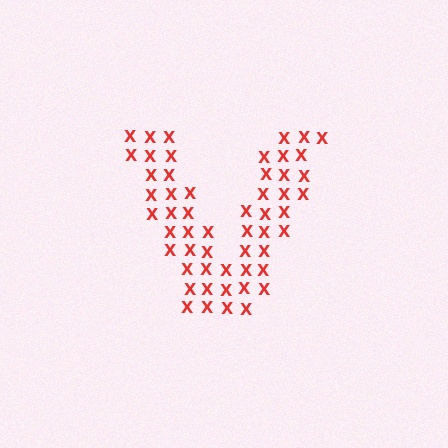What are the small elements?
The small elements are letter X's.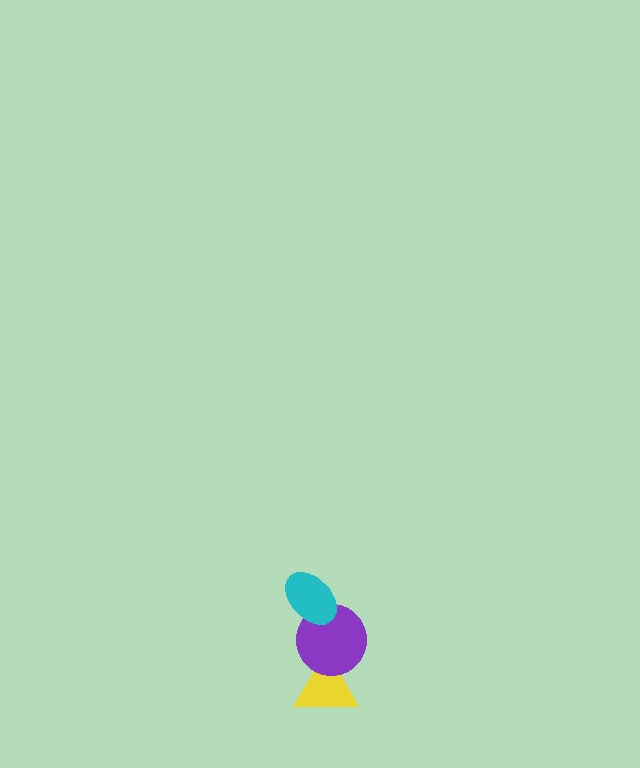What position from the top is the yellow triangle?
The yellow triangle is 3rd from the top.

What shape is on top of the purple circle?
The cyan ellipse is on top of the purple circle.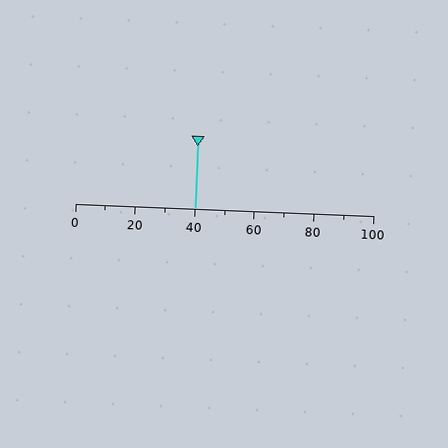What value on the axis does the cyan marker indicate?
The marker indicates approximately 40.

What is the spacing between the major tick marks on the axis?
The major ticks are spaced 20 apart.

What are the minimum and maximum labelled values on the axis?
The axis runs from 0 to 100.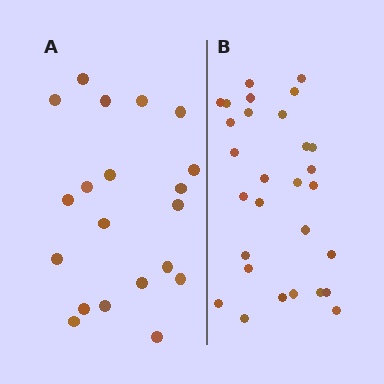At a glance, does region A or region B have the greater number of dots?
Region B (the right region) has more dots.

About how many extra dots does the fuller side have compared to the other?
Region B has roughly 8 or so more dots than region A.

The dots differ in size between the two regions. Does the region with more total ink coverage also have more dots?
No. Region A has more total ink coverage because its dots are larger, but region B actually contains more individual dots. Total area can be misleading — the number of items is what matters here.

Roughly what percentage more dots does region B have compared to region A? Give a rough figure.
About 45% more.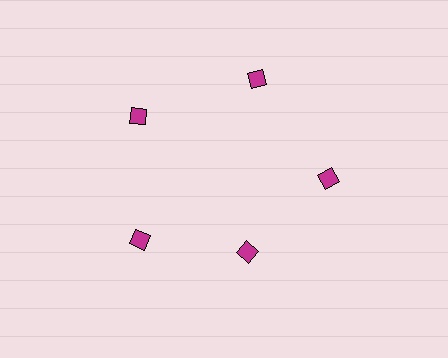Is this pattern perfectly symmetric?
No. The 5 magenta diamonds are arranged in a ring, but one element near the 5 o'clock position is pulled inward toward the center, breaking the 5-fold rotational symmetry.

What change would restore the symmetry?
The symmetry would be restored by moving it outward, back onto the ring so that all 5 diamonds sit at equal angles and equal distance from the center.